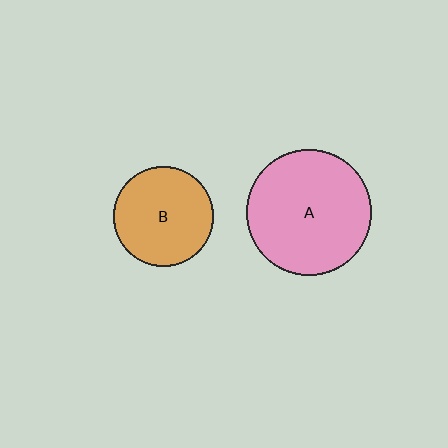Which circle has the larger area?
Circle A (pink).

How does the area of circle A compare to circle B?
Approximately 1.6 times.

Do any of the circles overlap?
No, none of the circles overlap.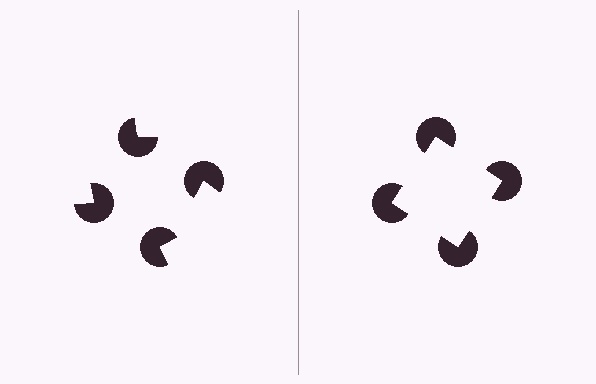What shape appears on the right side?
An illusory square.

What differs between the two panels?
The pac-man discs are positioned identically on both sides; only the wedge orientations differ. On the right they align to a square; on the left they are misaligned.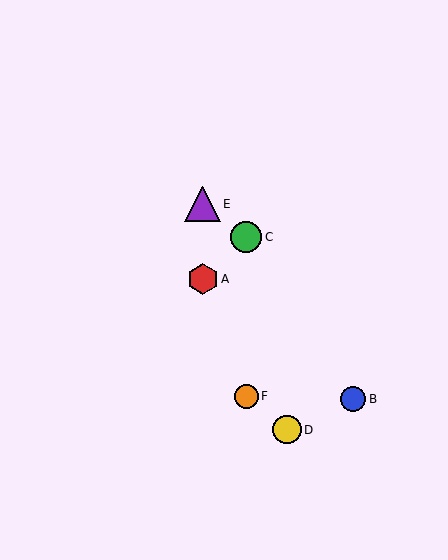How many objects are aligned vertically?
2 objects (A, E) are aligned vertically.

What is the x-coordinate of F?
Object F is at x≈246.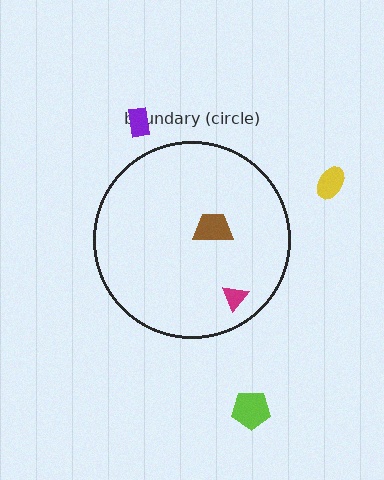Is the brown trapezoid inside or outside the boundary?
Inside.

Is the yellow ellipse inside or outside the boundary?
Outside.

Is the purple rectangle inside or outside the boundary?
Outside.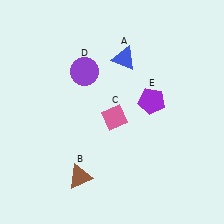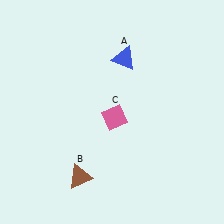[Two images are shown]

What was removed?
The purple circle (D), the purple pentagon (E) were removed in Image 2.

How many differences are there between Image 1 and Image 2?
There are 2 differences between the two images.